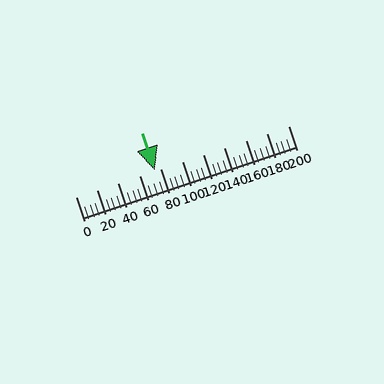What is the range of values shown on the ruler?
The ruler shows values from 0 to 200.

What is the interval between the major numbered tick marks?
The major tick marks are spaced 20 units apart.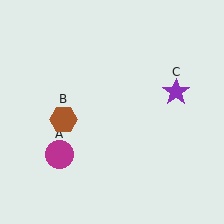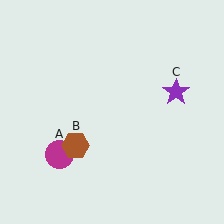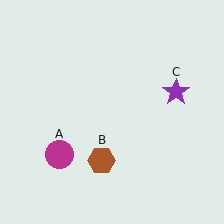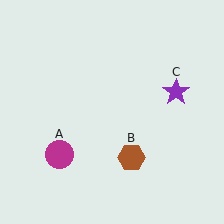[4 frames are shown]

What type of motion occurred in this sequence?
The brown hexagon (object B) rotated counterclockwise around the center of the scene.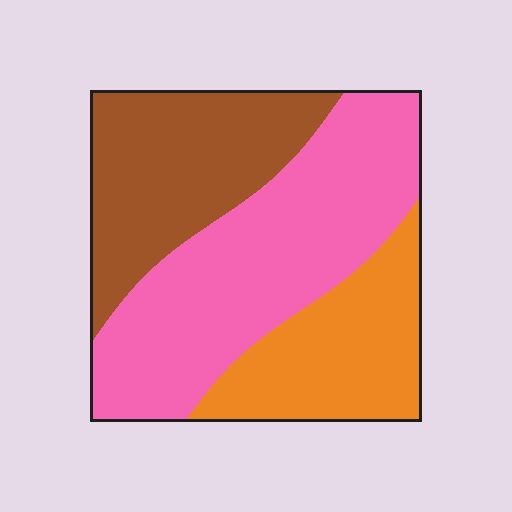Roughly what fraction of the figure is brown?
Brown covers 30% of the figure.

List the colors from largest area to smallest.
From largest to smallest: pink, brown, orange.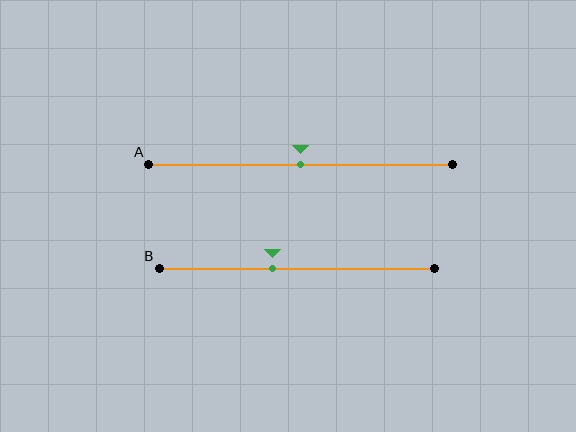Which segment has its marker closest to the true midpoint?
Segment A has its marker closest to the true midpoint.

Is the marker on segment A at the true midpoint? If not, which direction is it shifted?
Yes, the marker on segment A is at the true midpoint.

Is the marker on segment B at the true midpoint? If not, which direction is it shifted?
No, the marker on segment B is shifted to the left by about 9% of the segment length.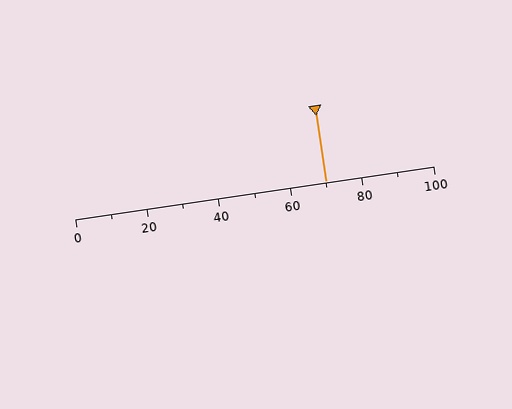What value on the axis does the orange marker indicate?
The marker indicates approximately 70.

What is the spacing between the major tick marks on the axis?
The major ticks are spaced 20 apart.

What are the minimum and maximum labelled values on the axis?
The axis runs from 0 to 100.